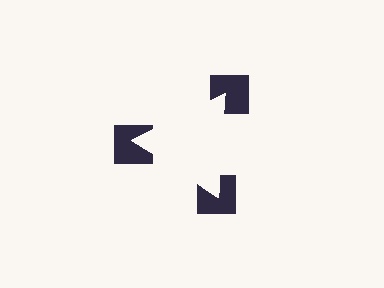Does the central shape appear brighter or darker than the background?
It typically appears slightly brighter than the background, even though no actual brightness change is drawn.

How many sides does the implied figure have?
3 sides.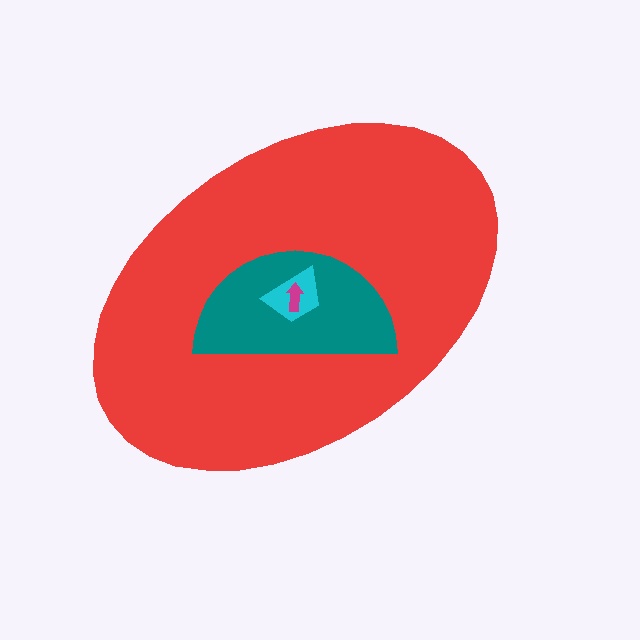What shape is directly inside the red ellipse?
The teal semicircle.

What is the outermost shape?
The red ellipse.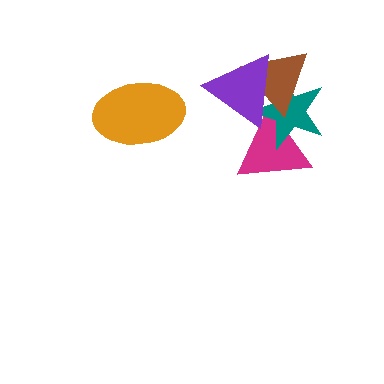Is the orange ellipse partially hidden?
No, no other shape covers it.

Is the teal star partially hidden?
Yes, it is partially covered by another shape.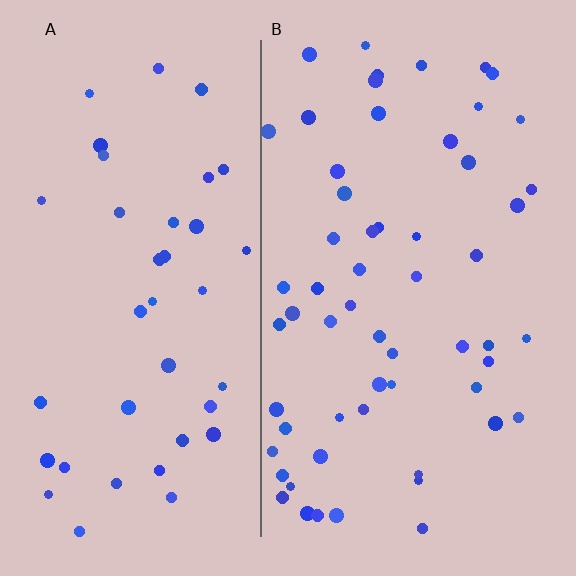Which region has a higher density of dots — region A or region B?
B (the right).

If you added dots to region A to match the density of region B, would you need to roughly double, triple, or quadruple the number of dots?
Approximately double.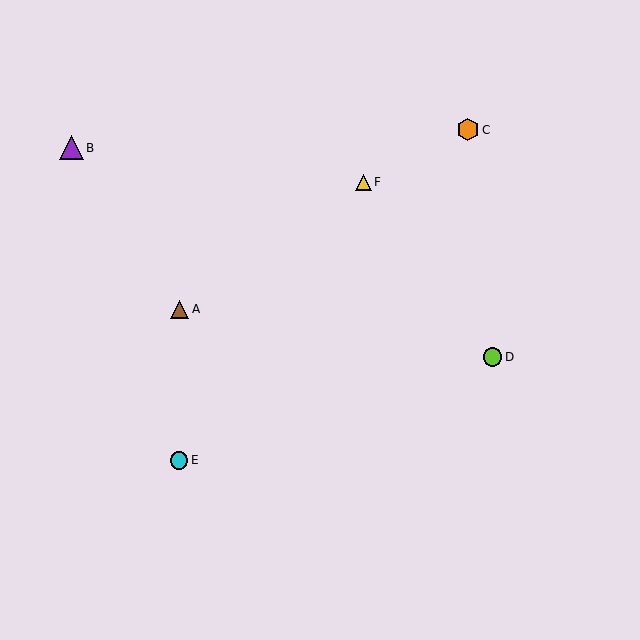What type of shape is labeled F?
Shape F is a yellow triangle.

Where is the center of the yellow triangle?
The center of the yellow triangle is at (363, 182).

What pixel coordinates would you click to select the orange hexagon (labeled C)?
Click at (468, 130) to select the orange hexagon C.